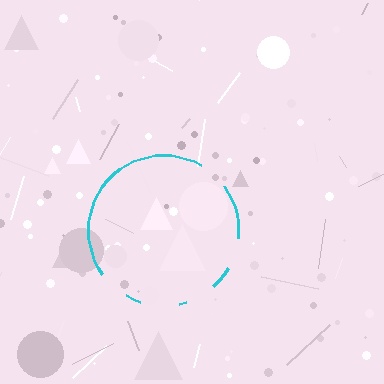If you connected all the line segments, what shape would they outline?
They would outline a circle.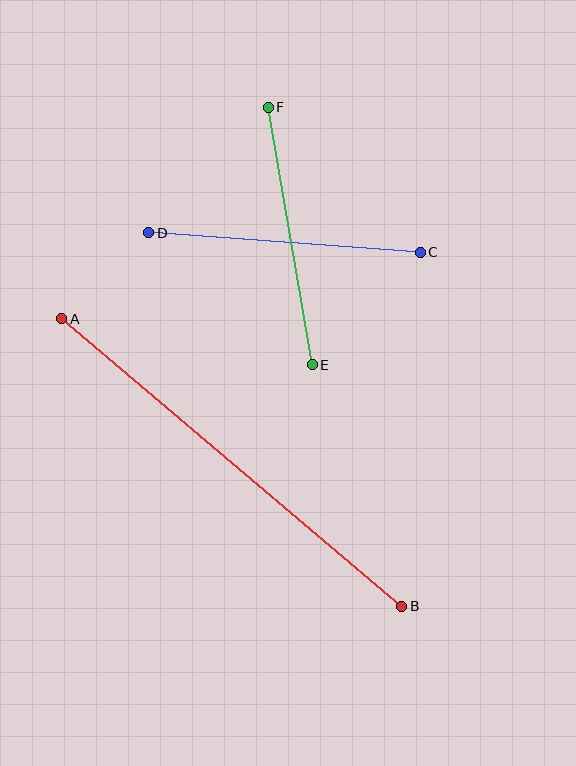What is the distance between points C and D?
The distance is approximately 272 pixels.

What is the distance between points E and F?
The distance is approximately 261 pixels.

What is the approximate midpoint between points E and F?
The midpoint is at approximately (290, 236) pixels.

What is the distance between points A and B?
The distance is approximately 445 pixels.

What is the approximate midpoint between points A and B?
The midpoint is at approximately (232, 462) pixels.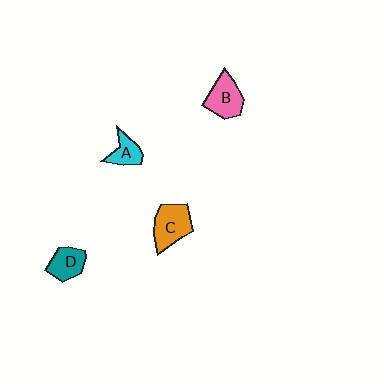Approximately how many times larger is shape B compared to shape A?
Approximately 1.6 times.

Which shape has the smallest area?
Shape A (cyan).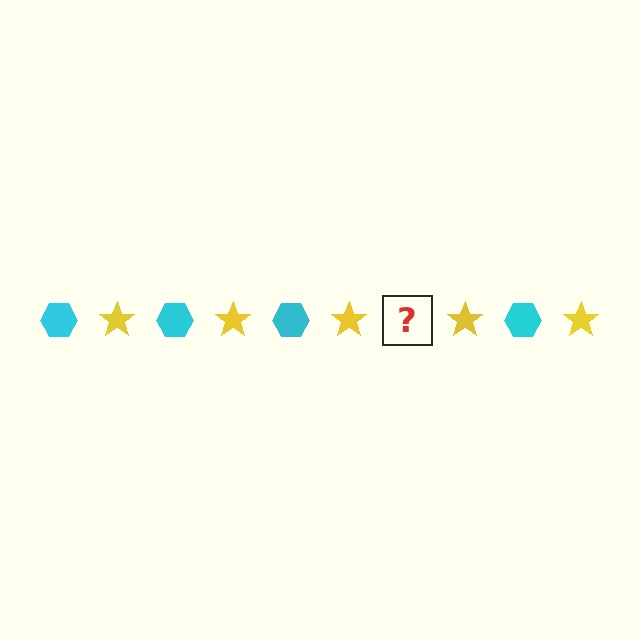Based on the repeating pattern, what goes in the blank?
The blank should be a cyan hexagon.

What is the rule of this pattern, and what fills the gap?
The rule is that the pattern alternates between cyan hexagon and yellow star. The gap should be filled with a cyan hexagon.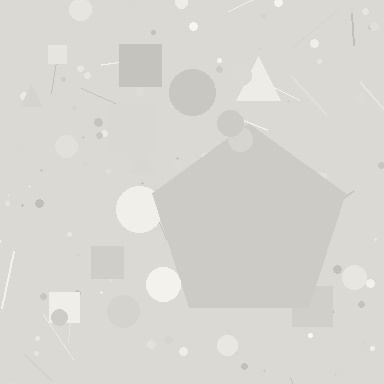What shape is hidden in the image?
A pentagon is hidden in the image.